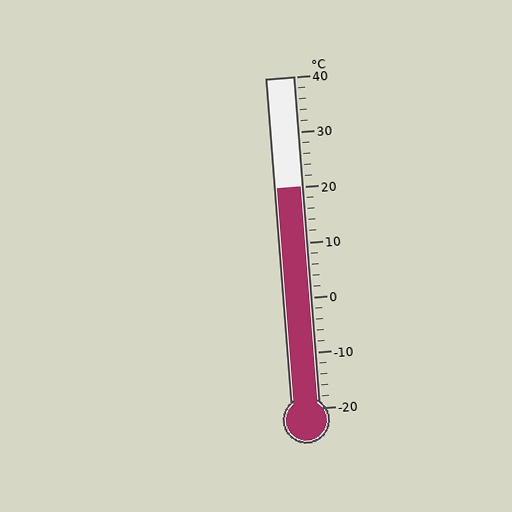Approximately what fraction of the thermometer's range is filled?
The thermometer is filled to approximately 65% of its range.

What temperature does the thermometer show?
The thermometer shows approximately 20°C.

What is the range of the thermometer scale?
The thermometer scale ranges from -20°C to 40°C.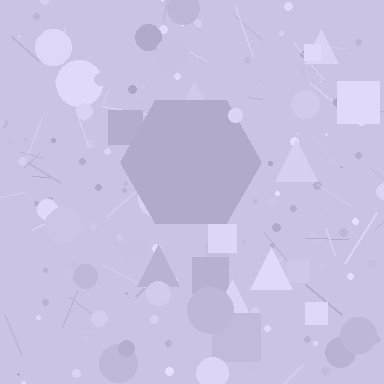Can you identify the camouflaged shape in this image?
The camouflaged shape is a hexagon.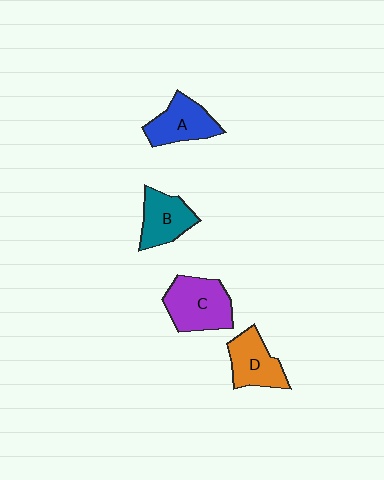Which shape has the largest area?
Shape C (purple).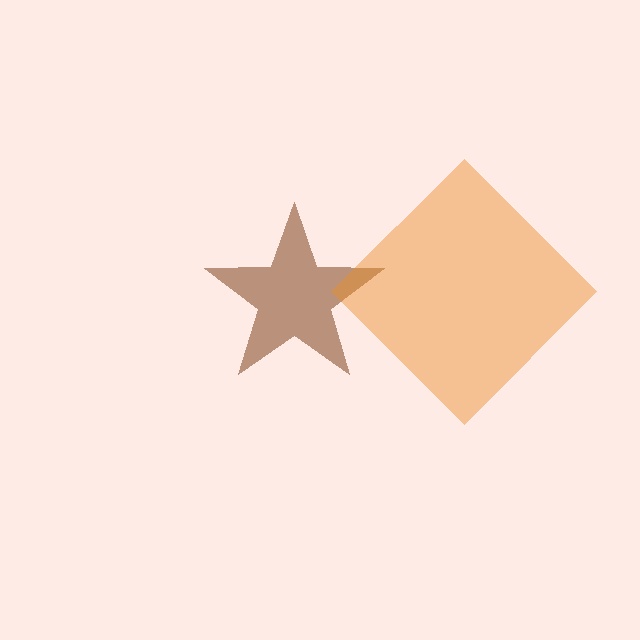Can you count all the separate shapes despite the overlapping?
Yes, there are 2 separate shapes.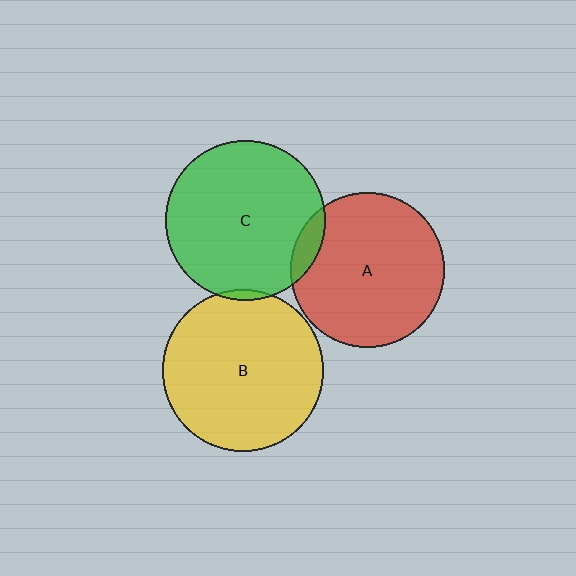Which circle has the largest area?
Circle B (yellow).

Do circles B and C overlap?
Yes.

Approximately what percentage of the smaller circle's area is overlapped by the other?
Approximately 5%.